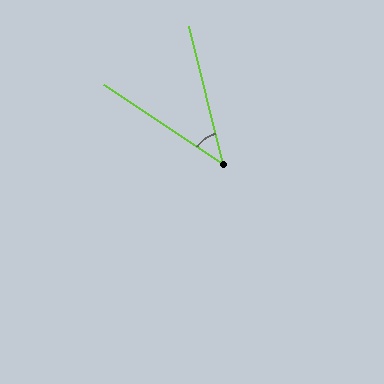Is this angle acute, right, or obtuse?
It is acute.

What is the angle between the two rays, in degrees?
Approximately 43 degrees.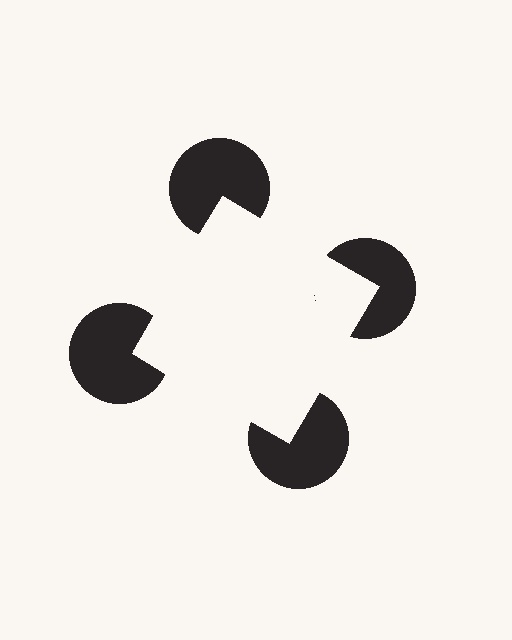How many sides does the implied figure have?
4 sides.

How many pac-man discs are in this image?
There are 4 — one at each vertex of the illusory square.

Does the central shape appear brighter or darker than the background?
It typically appears slightly brighter than the background, even though no actual brightness change is drawn.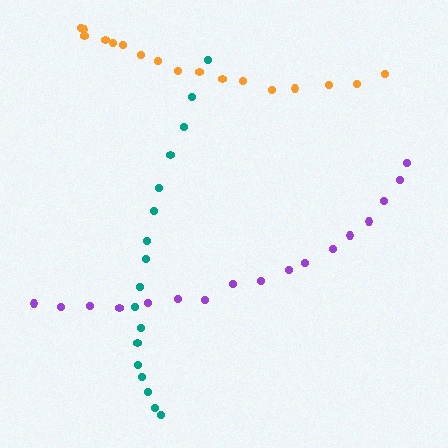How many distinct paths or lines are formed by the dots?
There are 3 distinct paths.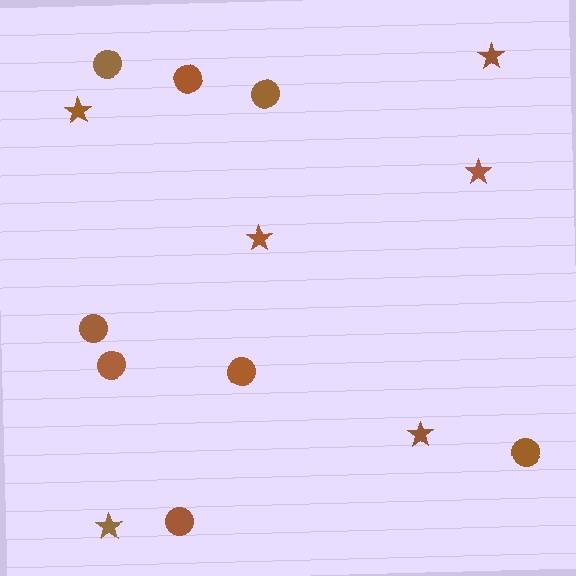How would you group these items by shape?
There are 2 groups: one group of circles (8) and one group of stars (6).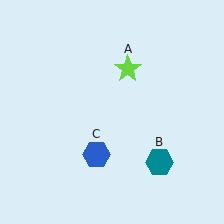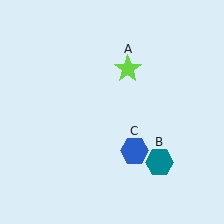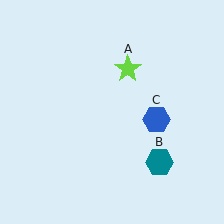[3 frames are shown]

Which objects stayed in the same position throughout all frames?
Lime star (object A) and teal hexagon (object B) remained stationary.